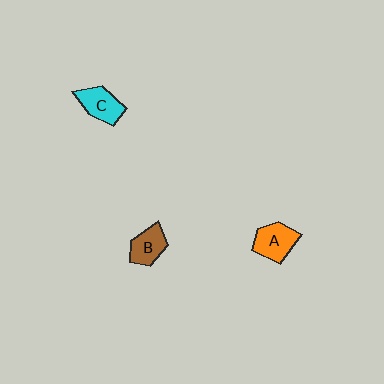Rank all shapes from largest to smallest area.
From largest to smallest: A (orange), C (cyan), B (brown).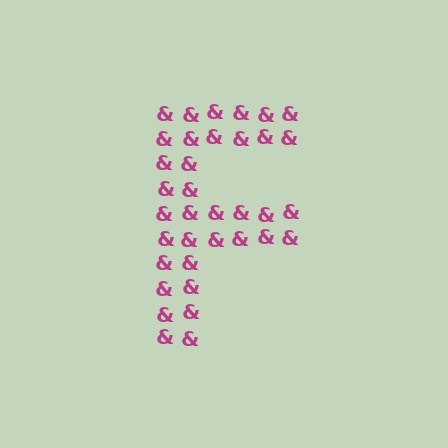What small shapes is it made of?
It is made of small ampersands.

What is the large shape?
The large shape is the letter F.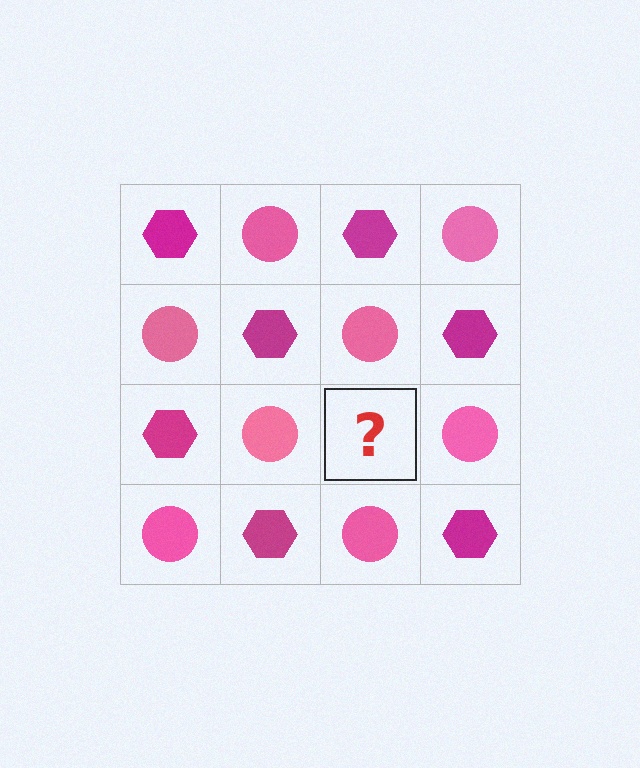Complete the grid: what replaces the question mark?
The question mark should be replaced with a magenta hexagon.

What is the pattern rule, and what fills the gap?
The rule is that it alternates magenta hexagon and pink circle in a checkerboard pattern. The gap should be filled with a magenta hexagon.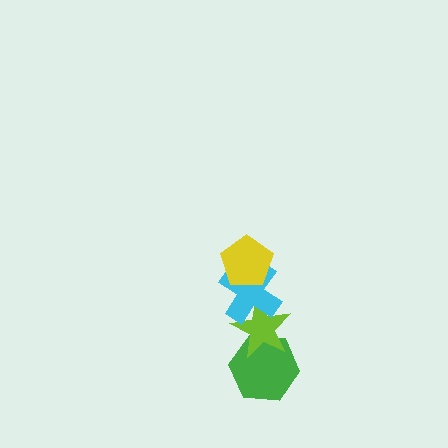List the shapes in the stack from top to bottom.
From top to bottom: the yellow pentagon, the cyan cross, the lime star, the green hexagon.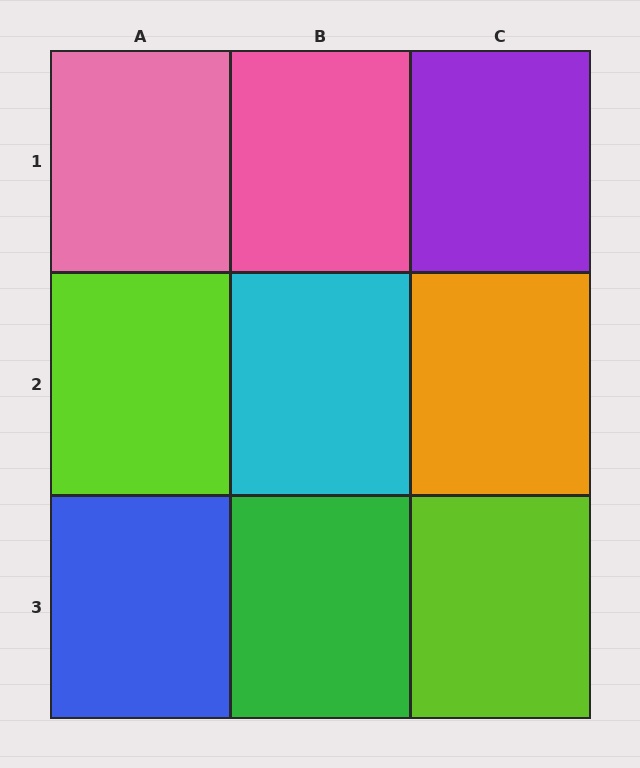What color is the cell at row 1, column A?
Pink.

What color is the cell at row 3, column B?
Green.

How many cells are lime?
2 cells are lime.